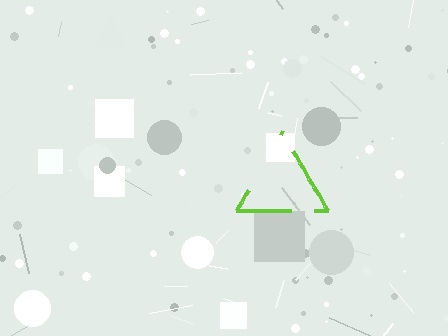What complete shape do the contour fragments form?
The contour fragments form a triangle.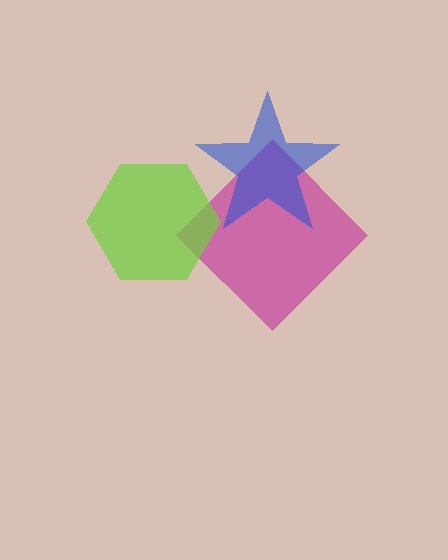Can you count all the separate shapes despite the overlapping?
Yes, there are 3 separate shapes.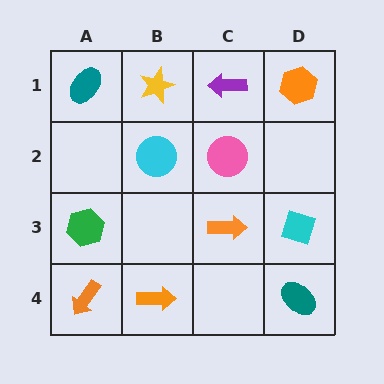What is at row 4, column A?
An orange arrow.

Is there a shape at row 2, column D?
No, that cell is empty.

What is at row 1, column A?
A teal ellipse.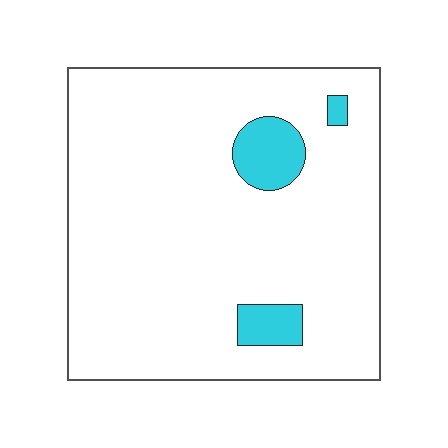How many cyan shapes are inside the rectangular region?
3.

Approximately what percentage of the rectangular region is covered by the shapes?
Approximately 10%.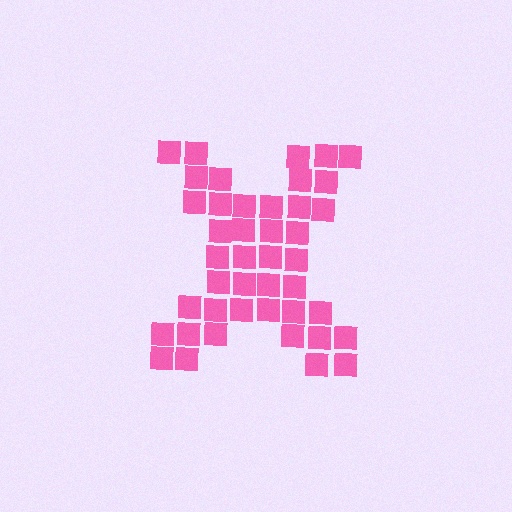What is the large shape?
The large shape is the letter X.